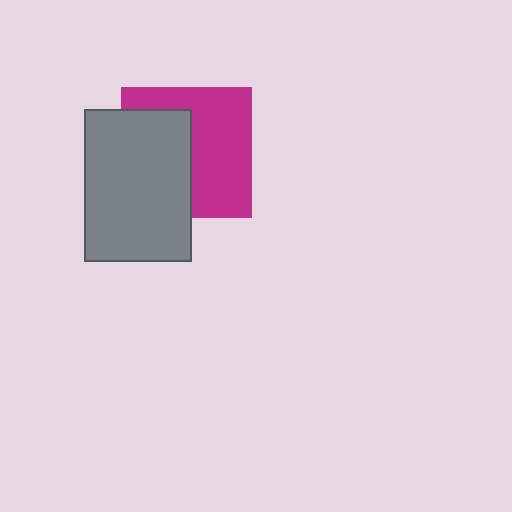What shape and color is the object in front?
The object in front is a gray rectangle.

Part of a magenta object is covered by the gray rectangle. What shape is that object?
It is a square.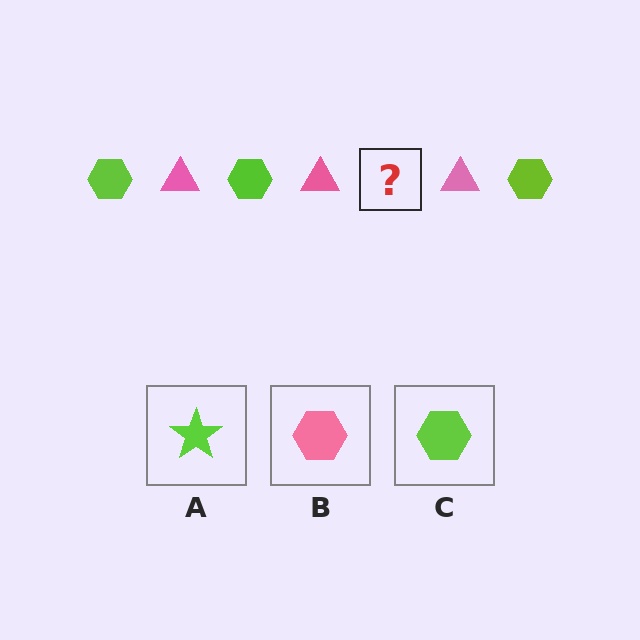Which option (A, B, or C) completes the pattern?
C.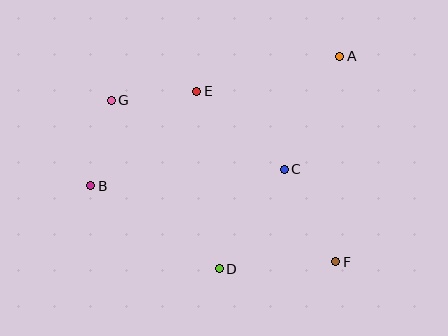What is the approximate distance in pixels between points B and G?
The distance between B and G is approximately 88 pixels.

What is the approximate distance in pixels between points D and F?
The distance between D and F is approximately 117 pixels.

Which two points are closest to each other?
Points E and G are closest to each other.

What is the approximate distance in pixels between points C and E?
The distance between C and E is approximately 117 pixels.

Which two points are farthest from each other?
Points A and B are farthest from each other.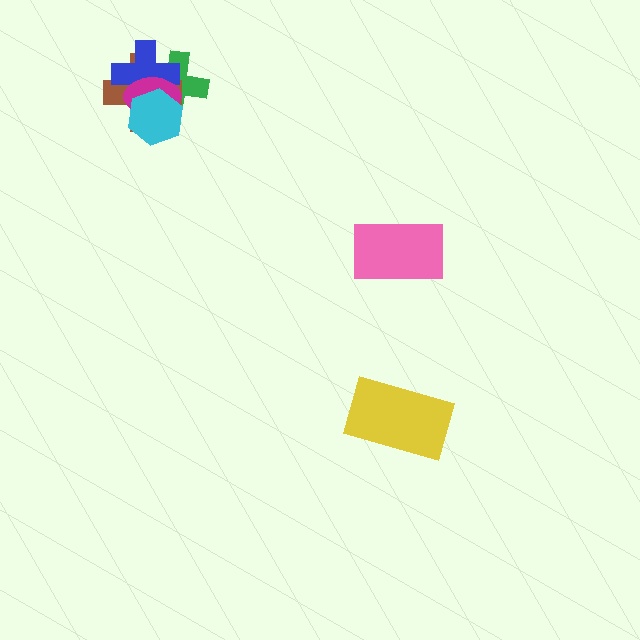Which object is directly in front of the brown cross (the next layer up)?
The blue cross is directly in front of the brown cross.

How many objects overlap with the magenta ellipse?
4 objects overlap with the magenta ellipse.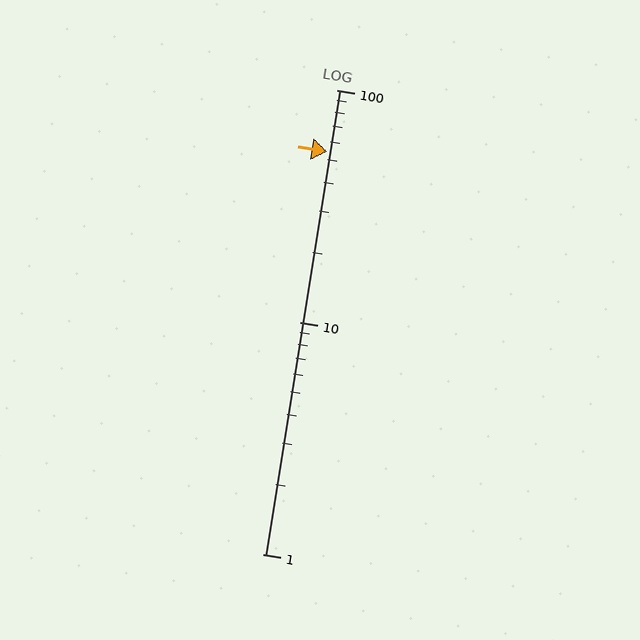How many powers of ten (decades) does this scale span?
The scale spans 2 decades, from 1 to 100.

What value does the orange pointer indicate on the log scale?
The pointer indicates approximately 54.